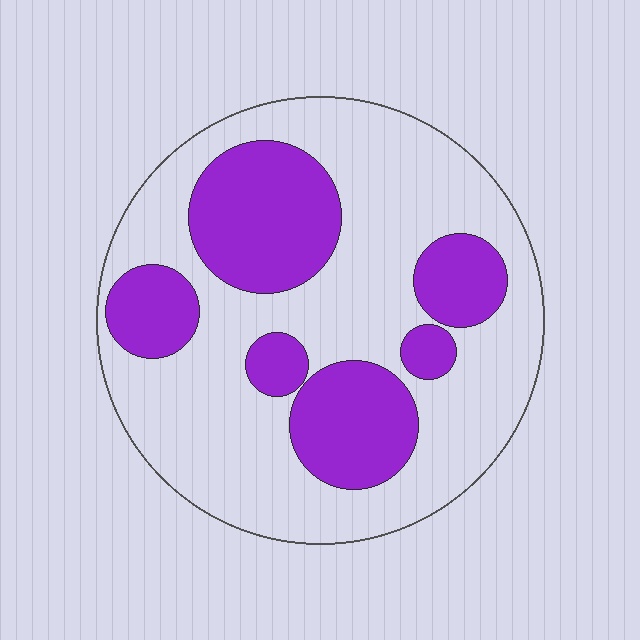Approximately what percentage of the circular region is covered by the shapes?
Approximately 35%.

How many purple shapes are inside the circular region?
6.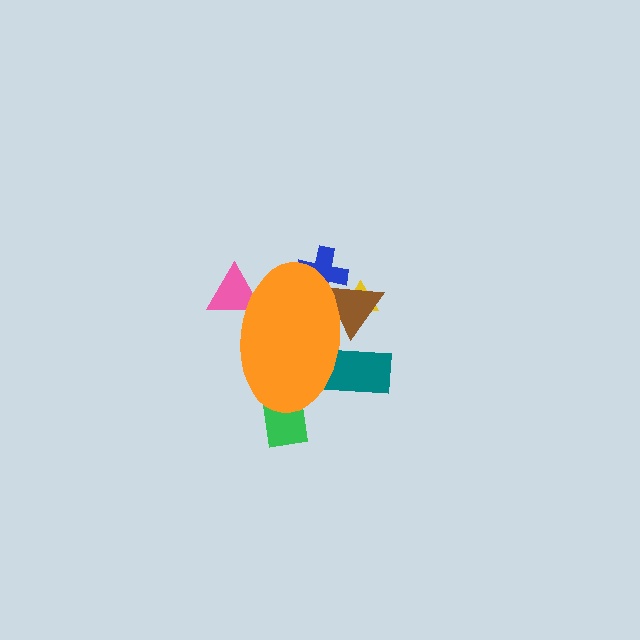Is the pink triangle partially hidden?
Yes, the pink triangle is partially hidden behind the orange ellipse.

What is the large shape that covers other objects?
An orange ellipse.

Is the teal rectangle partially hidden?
Yes, the teal rectangle is partially hidden behind the orange ellipse.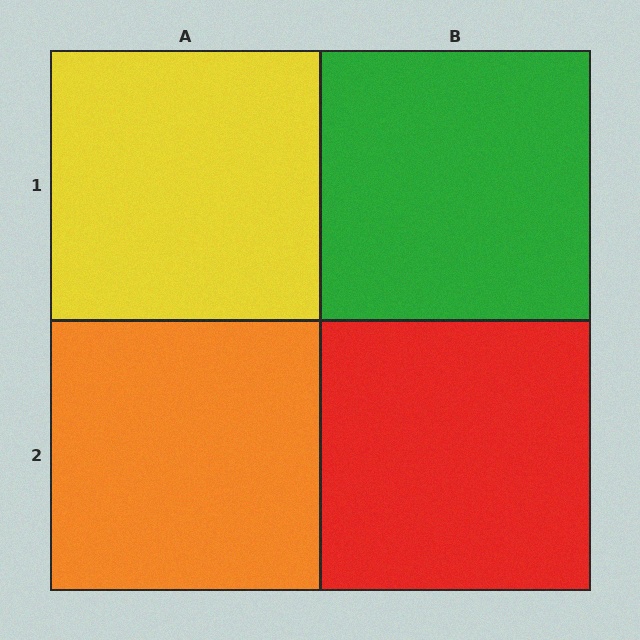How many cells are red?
1 cell is red.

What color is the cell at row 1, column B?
Green.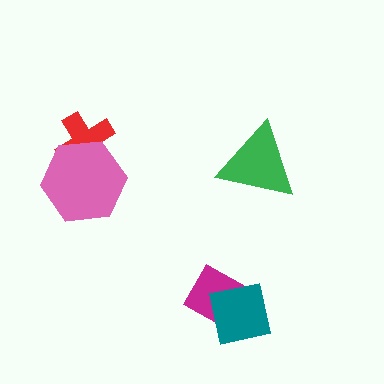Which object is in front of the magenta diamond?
The teal square is in front of the magenta diamond.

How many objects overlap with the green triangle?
0 objects overlap with the green triangle.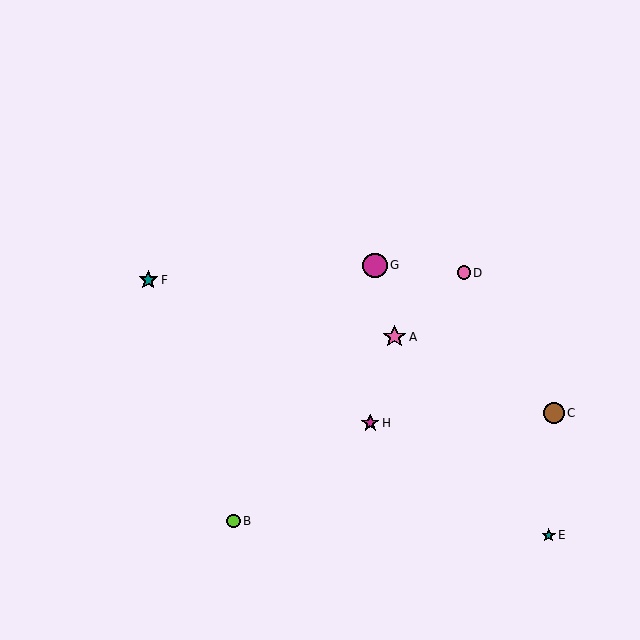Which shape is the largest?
The magenta circle (labeled G) is the largest.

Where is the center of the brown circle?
The center of the brown circle is at (554, 413).